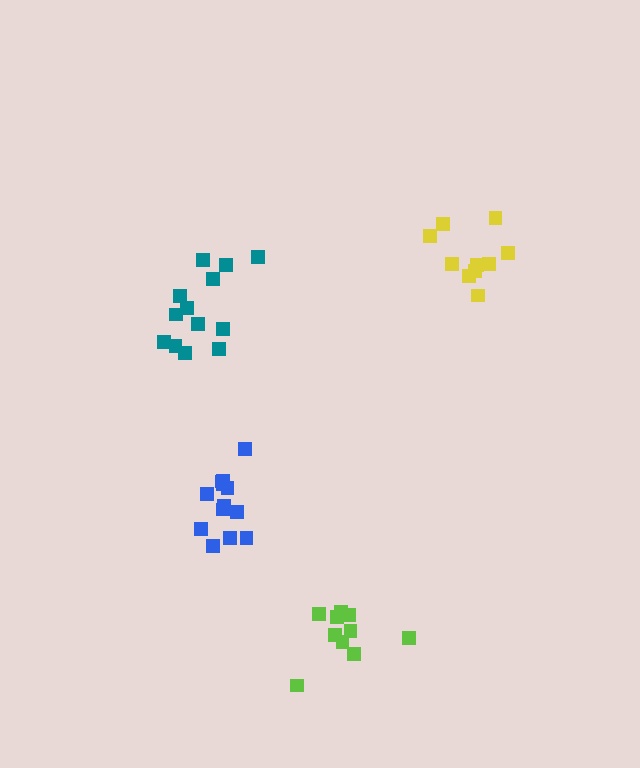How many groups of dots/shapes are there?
There are 4 groups.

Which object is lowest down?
The lime cluster is bottommost.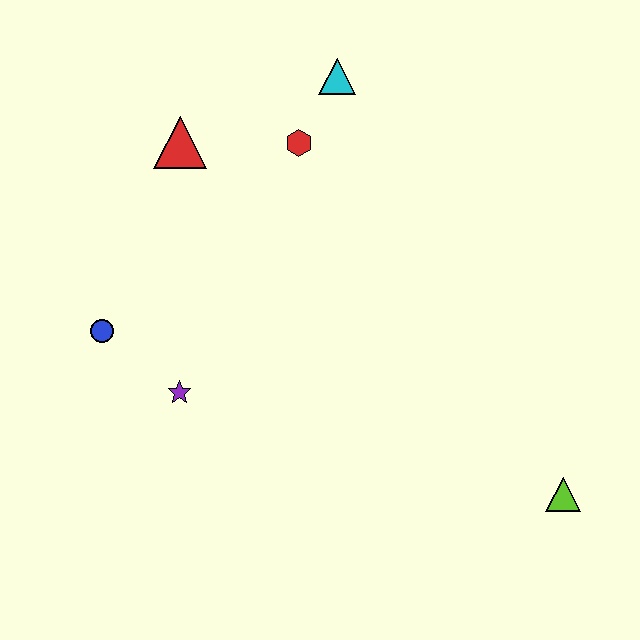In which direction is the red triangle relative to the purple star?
The red triangle is above the purple star.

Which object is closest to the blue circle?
The purple star is closest to the blue circle.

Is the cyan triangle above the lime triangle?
Yes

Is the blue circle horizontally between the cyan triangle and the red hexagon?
No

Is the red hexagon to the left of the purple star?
No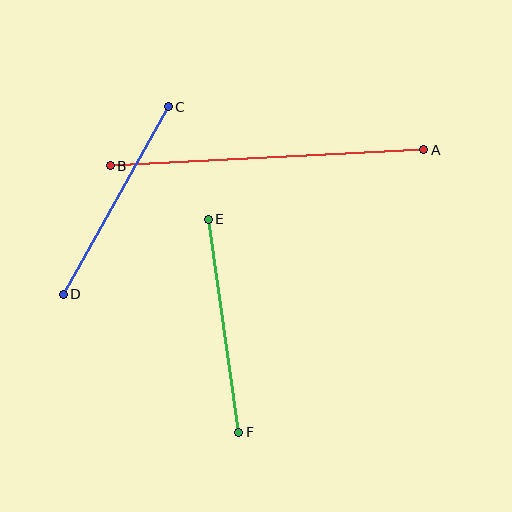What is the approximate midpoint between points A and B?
The midpoint is at approximately (267, 158) pixels.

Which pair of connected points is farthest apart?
Points A and B are farthest apart.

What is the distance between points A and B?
The distance is approximately 314 pixels.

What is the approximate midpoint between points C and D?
The midpoint is at approximately (116, 200) pixels.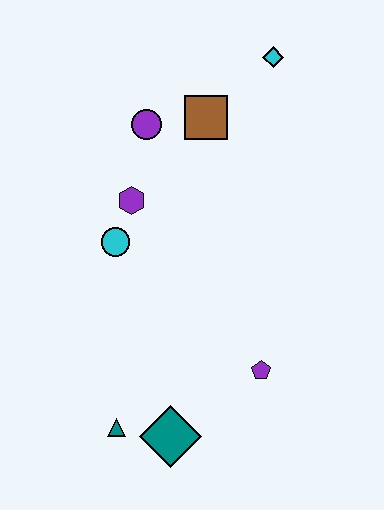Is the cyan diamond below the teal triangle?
No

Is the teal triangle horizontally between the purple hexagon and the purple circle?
No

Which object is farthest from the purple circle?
The teal diamond is farthest from the purple circle.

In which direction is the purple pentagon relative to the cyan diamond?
The purple pentagon is below the cyan diamond.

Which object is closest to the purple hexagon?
The cyan circle is closest to the purple hexagon.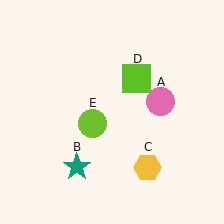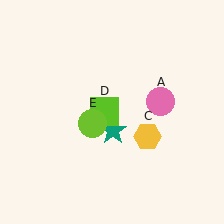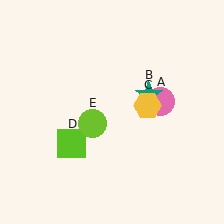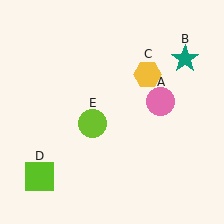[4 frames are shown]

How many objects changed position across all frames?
3 objects changed position: teal star (object B), yellow hexagon (object C), lime square (object D).